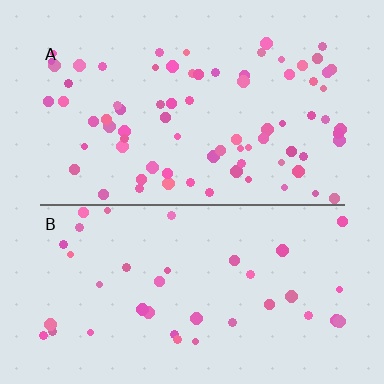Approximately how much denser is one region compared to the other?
Approximately 2.0× — region A over region B.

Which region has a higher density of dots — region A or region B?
A (the top).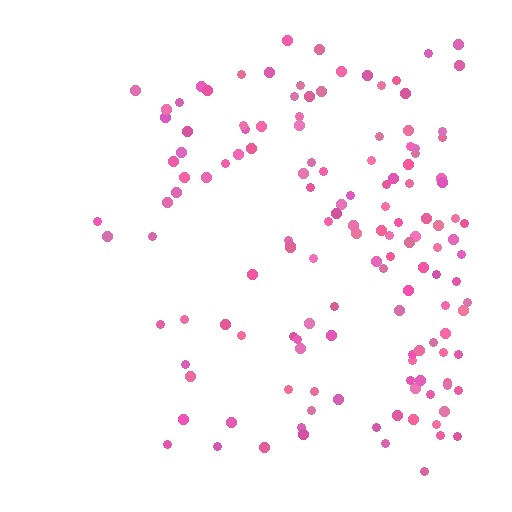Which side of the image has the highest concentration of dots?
The right.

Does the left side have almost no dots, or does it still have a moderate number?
Still a moderate number, just noticeably fewer than the right.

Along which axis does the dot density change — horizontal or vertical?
Horizontal.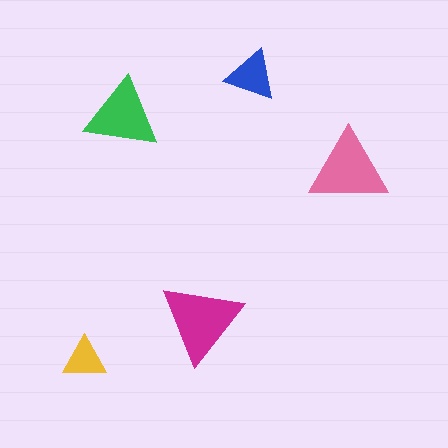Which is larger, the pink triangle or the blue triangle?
The pink one.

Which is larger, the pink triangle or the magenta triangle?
The magenta one.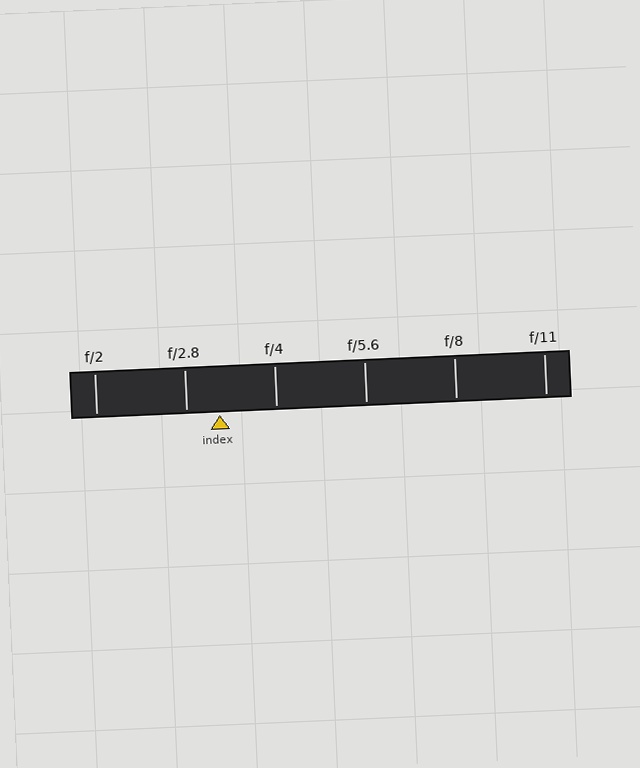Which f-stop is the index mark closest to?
The index mark is closest to f/2.8.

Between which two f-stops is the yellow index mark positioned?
The index mark is between f/2.8 and f/4.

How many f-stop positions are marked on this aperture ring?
There are 6 f-stop positions marked.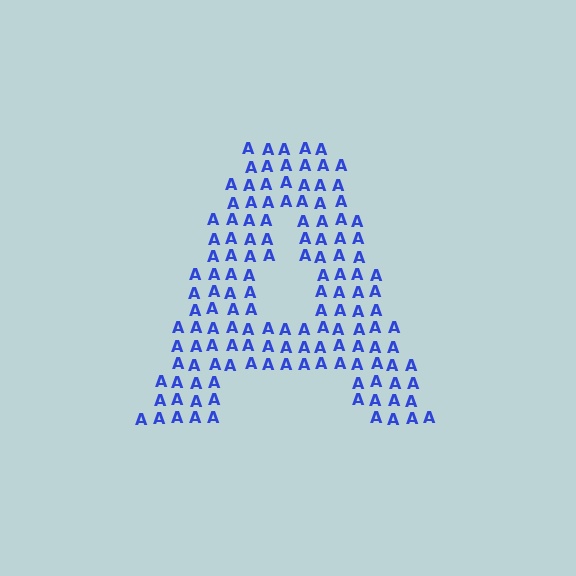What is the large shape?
The large shape is the letter A.